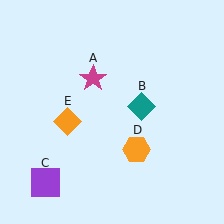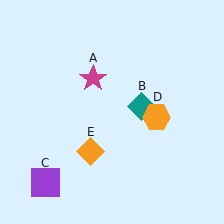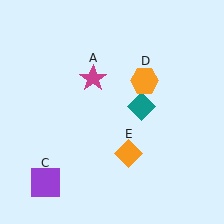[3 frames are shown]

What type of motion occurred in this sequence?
The orange hexagon (object D), orange diamond (object E) rotated counterclockwise around the center of the scene.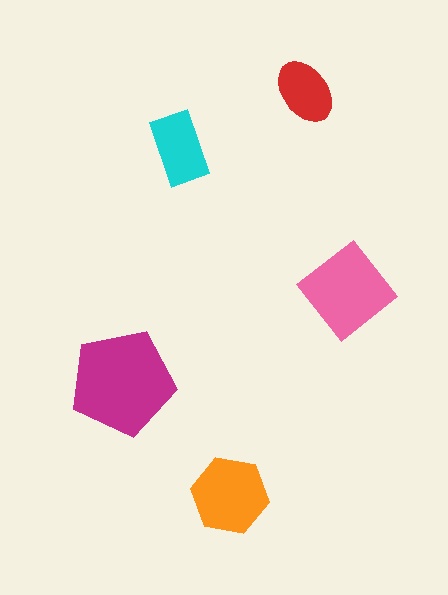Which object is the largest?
The magenta pentagon.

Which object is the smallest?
The red ellipse.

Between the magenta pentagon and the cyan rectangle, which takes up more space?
The magenta pentagon.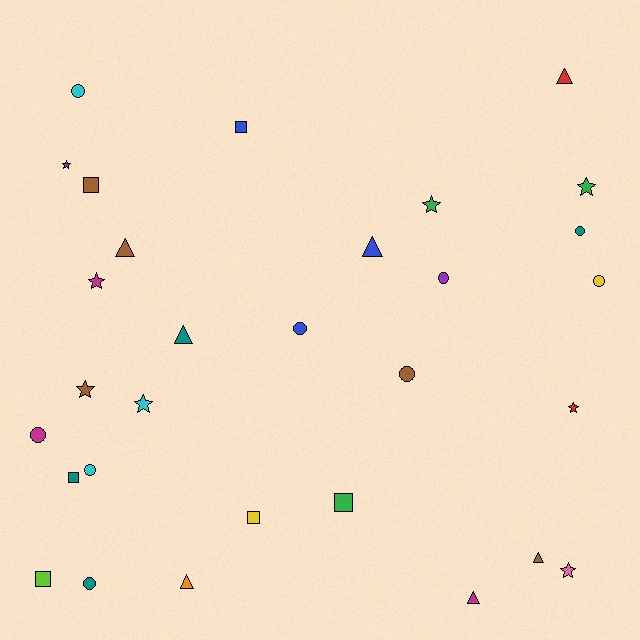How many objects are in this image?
There are 30 objects.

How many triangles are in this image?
There are 7 triangles.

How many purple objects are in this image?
There are 2 purple objects.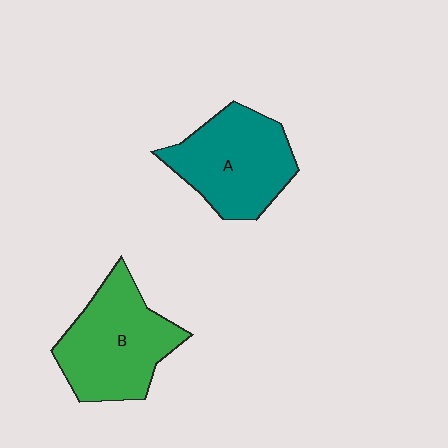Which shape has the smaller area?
Shape A (teal).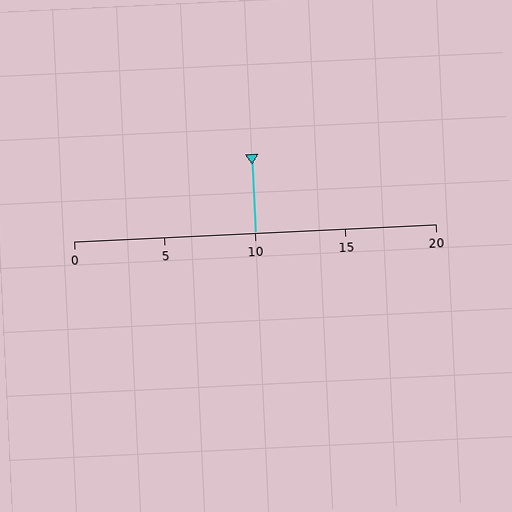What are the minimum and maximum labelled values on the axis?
The axis runs from 0 to 20.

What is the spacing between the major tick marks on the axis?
The major ticks are spaced 5 apart.